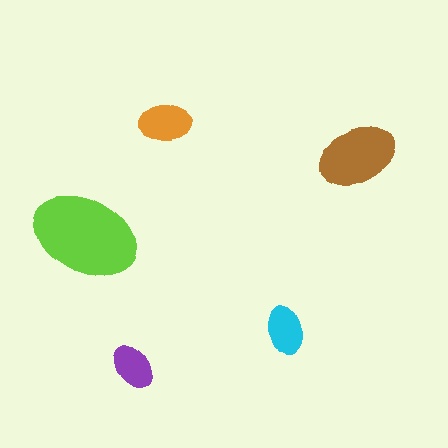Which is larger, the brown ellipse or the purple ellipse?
The brown one.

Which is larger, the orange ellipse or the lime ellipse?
The lime one.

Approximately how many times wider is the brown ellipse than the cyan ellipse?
About 1.5 times wider.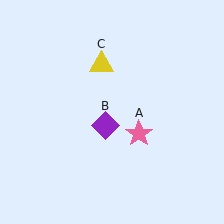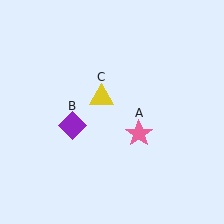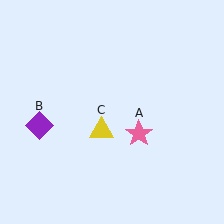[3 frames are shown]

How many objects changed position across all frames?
2 objects changed position: purple diamond (object B), yellow triangle (object C).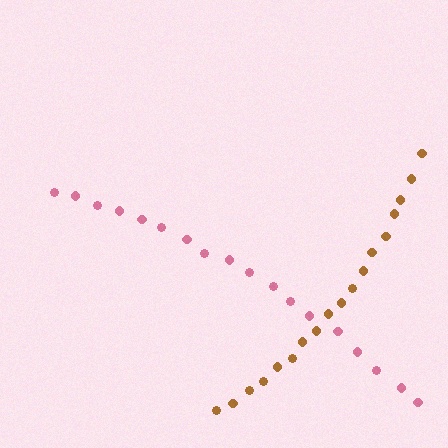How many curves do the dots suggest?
There are 2 distinct paths.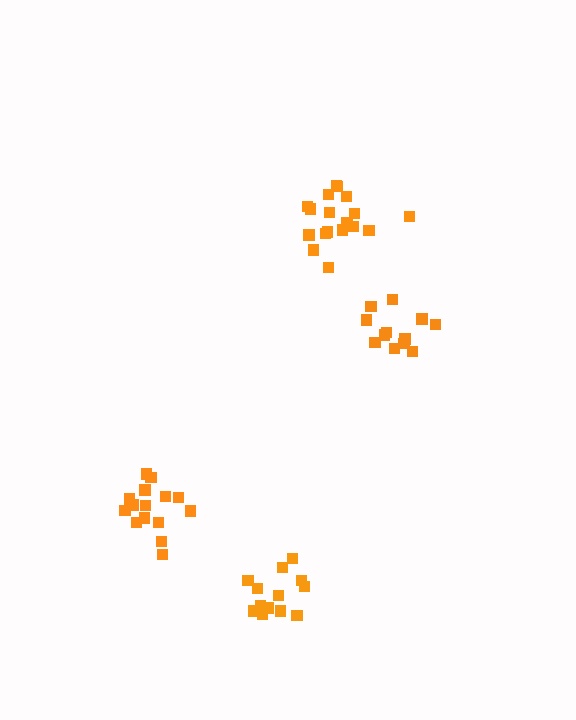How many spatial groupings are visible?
There are 4 spatial groupings.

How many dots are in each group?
Group 1: 18 dots, Group 2: 12 dots, Group 3: 15 dots, Group 4: 13 dots (58 total).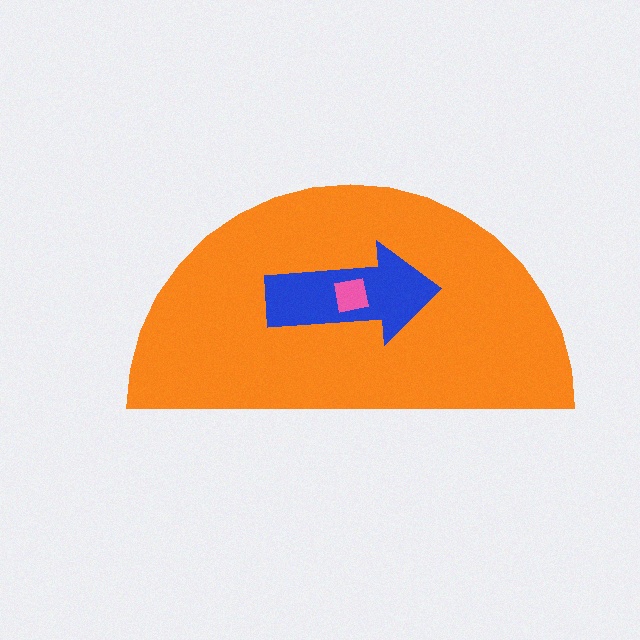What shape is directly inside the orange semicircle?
The blue arrow.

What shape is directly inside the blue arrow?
The pink square.